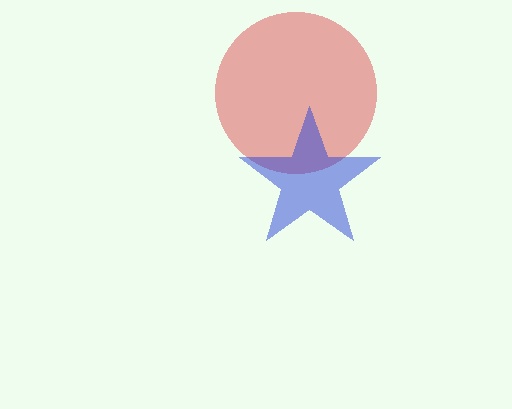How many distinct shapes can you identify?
There are 2 distinct shapes: a red circle, a blue star.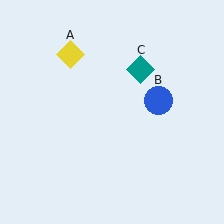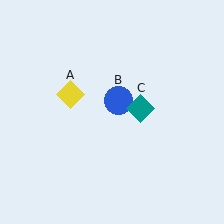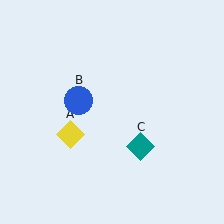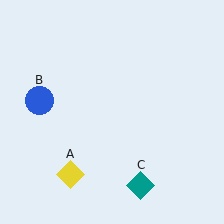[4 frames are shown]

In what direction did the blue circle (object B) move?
The blue circle (object B) moved left.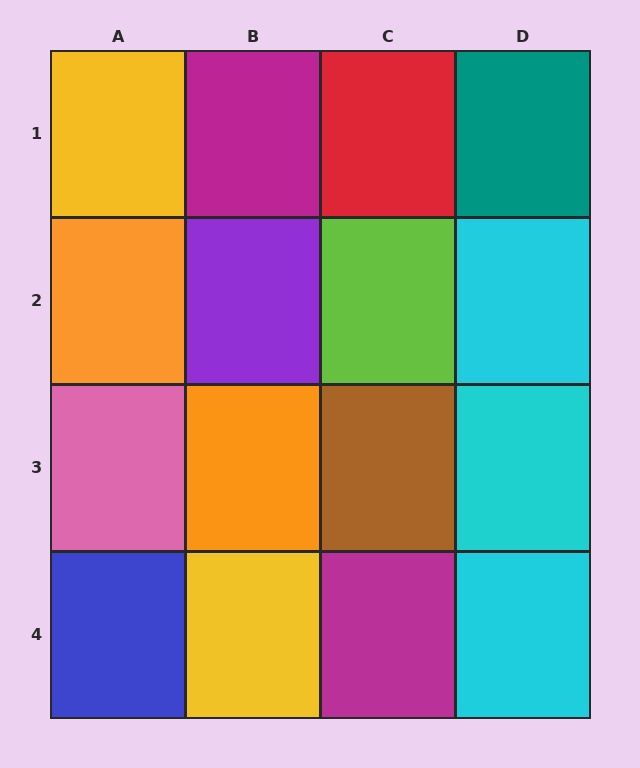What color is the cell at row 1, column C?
Red.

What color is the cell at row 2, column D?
Cyan.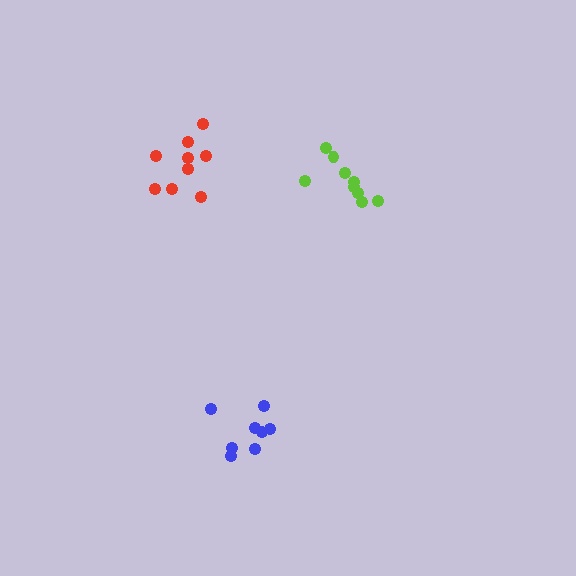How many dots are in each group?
Group 1: 9 dots, Group 2: 9 dots, Group 3: 8 dots (26 total).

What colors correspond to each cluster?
The clusters are colored: red, lime, blue.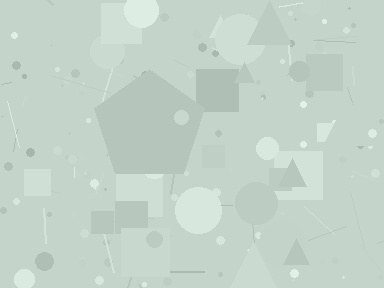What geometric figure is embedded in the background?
A pentagon is embedded in the background.